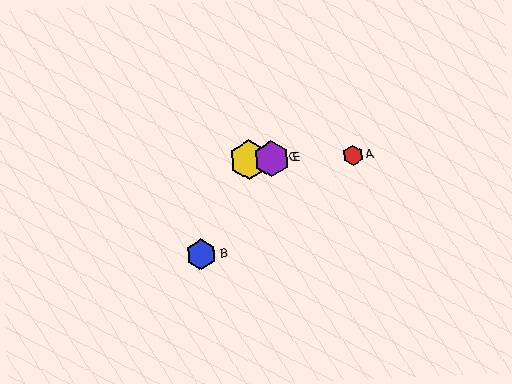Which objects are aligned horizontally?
Objects A, C, D, E are aligned horizontally.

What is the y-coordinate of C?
Object C is at y≈159.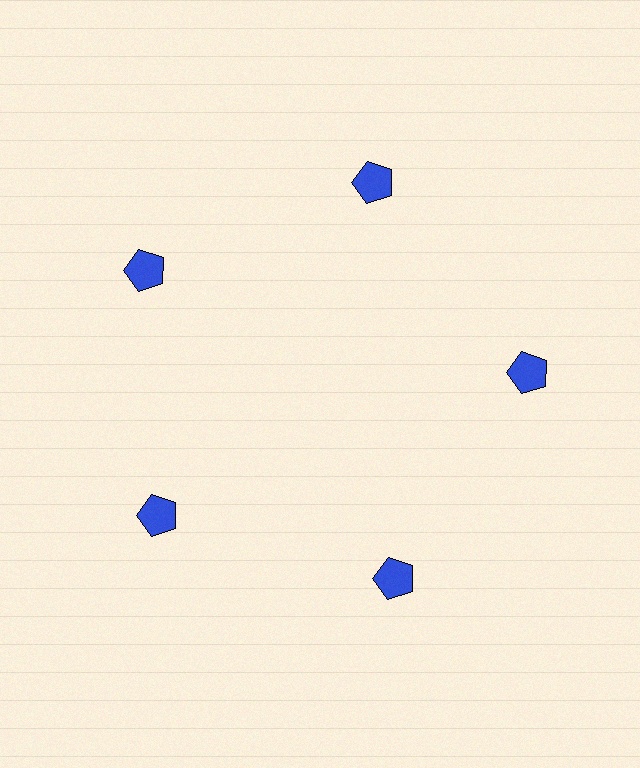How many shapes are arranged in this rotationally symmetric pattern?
There are 5 shapes, arranged in 5 groups of 1.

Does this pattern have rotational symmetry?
Yes, this pattern has 5-fold rotational symmetry. It looks the same after rotating 72 degrees around the center.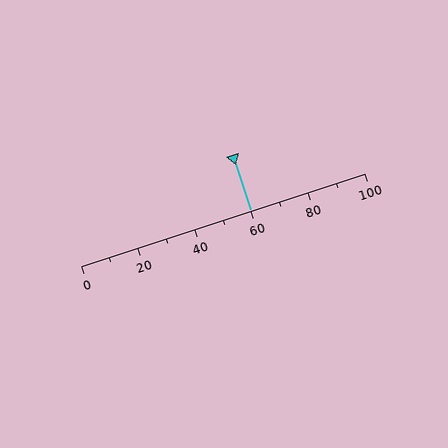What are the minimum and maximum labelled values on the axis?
The axis runs from 0 to 100.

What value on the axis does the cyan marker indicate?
The marker indicates approximately 60.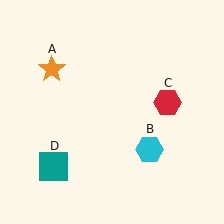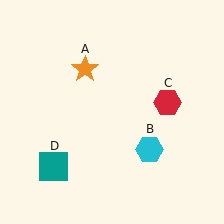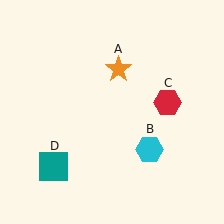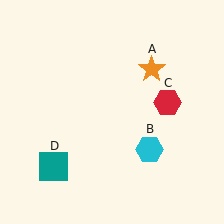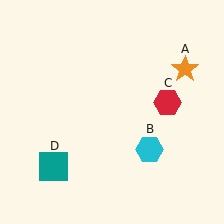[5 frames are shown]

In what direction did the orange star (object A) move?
The orange star (object A) moved right.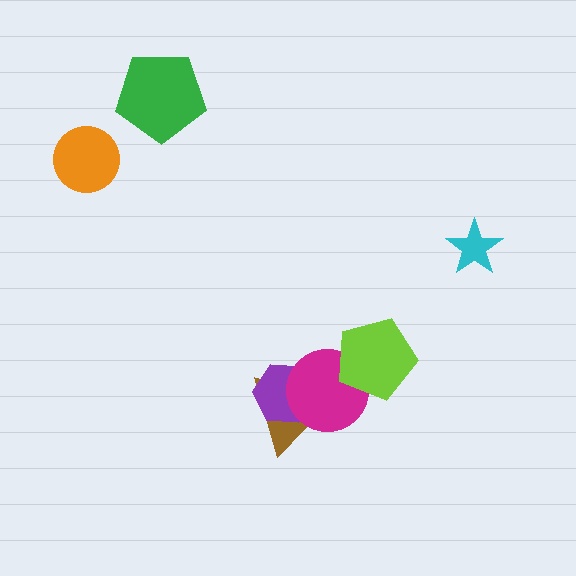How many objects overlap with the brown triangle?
2 objects overlap with the brown triangle.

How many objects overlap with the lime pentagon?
1 object overlaps with the lime pentagon.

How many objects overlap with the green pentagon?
0 objects overlap with the green pentagon.